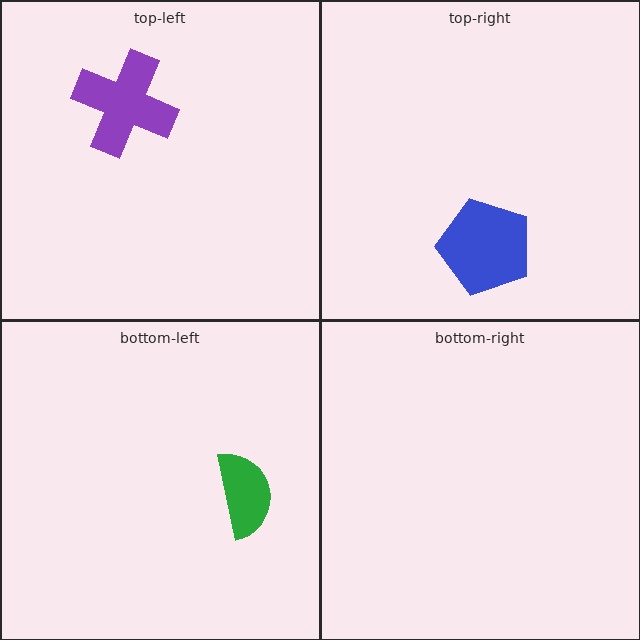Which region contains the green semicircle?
The bottom-left region.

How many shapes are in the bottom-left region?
1.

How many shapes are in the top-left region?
1.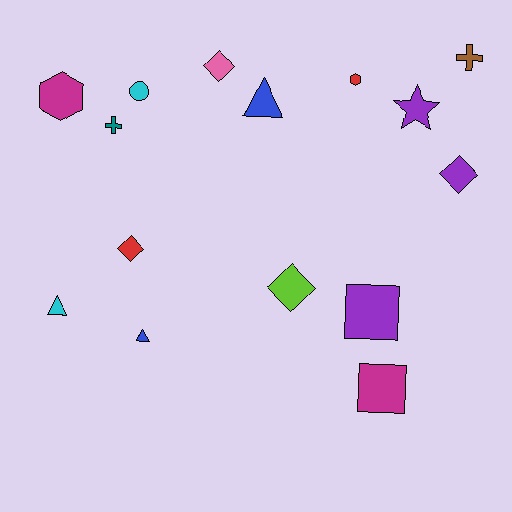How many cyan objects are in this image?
There are 2 cyan objects.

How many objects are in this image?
There are 15 objects.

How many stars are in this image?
There is 1 star.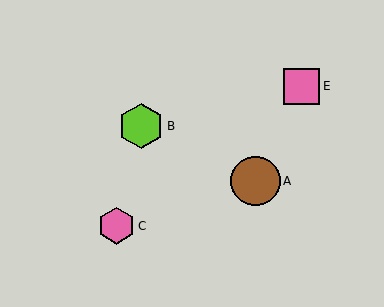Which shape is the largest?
The brown circle (labeled A) is the largest.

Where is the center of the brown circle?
The center of the brown circle is at (256, 181).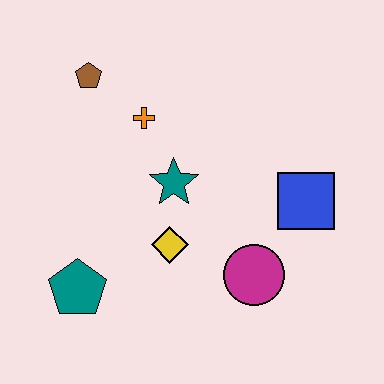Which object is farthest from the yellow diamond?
The brown pentagon is farthest from the yellow diamond.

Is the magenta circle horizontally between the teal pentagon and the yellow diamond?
No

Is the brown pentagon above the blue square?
Yes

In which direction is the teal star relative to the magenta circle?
The teal star is above the magenta circle.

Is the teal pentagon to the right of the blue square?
No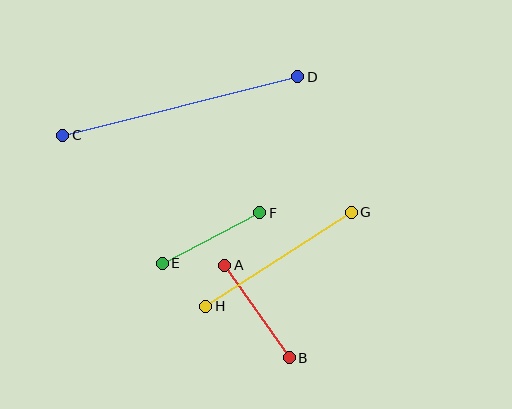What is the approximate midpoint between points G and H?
The midpoint is at approximately (278, 259) pixels.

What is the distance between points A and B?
The distance is approximately 113 pixels.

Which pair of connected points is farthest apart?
Points C and D are farthest apart.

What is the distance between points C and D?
The distance is approximately 242 pixels.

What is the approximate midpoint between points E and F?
The midpoint is at approximately (211, 238) pixels.